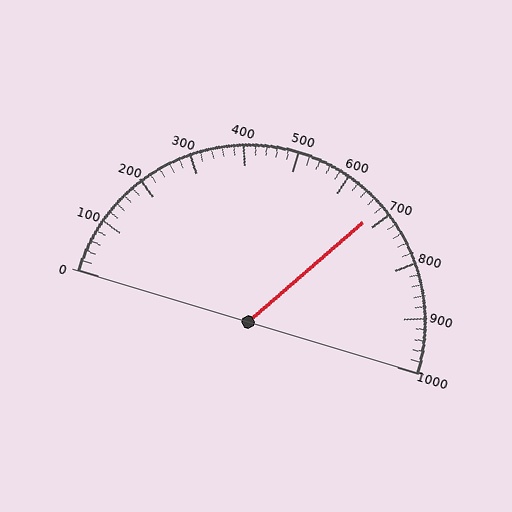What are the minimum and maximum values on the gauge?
The gauge ranges from 0 to 1000.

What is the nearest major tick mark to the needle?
The nearest major tick mark is 700.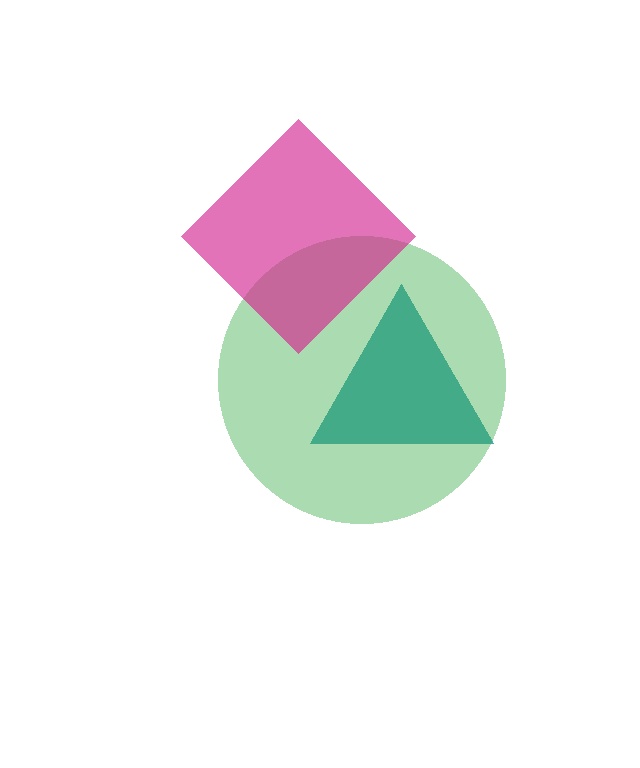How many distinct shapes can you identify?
There are 3 distinct shapes: a teal triangle, a green circle, a magenta diamond.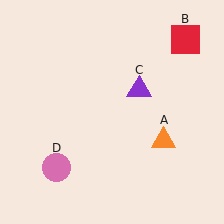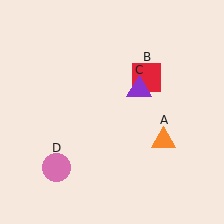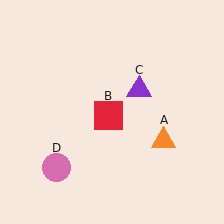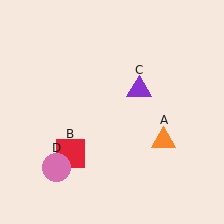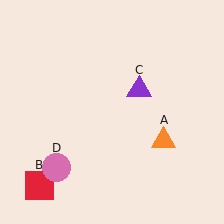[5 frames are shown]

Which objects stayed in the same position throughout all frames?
Orange triangle (object A) and purple triangle (object C) and pink circle (object D) remained stationary.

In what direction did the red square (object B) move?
The red square (object B) moved down and to the left.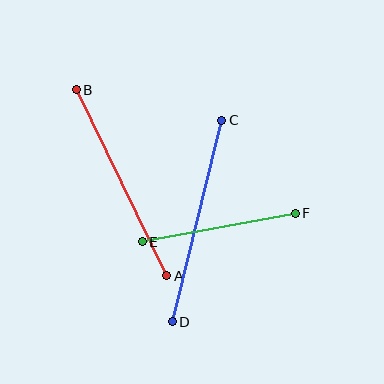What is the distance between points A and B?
The distance is approximately 207 pixels.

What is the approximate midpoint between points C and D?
The midpoint is at approximately (197, 221) pixels.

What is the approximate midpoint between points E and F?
The midpoint is at approximately (219, 227) pixels.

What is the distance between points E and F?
The distance is approximately 156 pixels.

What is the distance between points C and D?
The distance is approximately 208 pixels.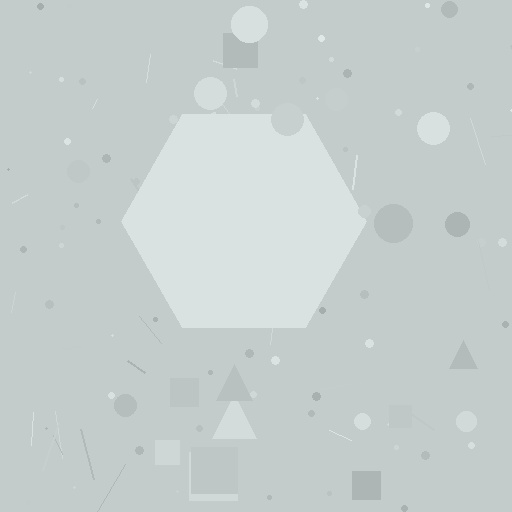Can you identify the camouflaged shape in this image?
The camouflaged shape is a hexagon.